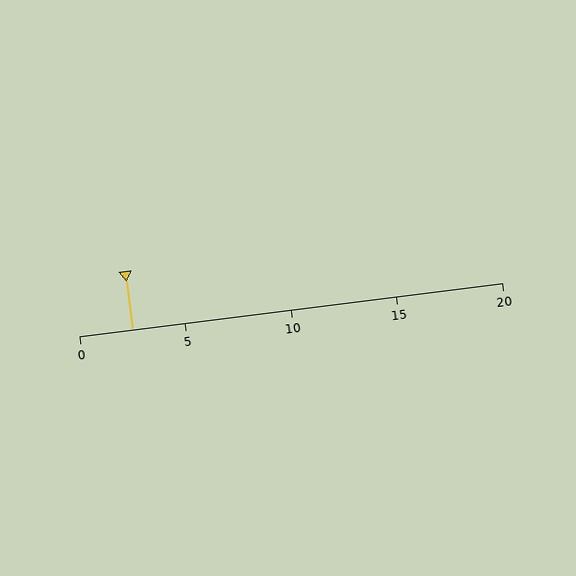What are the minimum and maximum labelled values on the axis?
The axis runs from 0 to 20.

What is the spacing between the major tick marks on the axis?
The major ticks are spaced 5 apart.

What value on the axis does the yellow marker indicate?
The marker indicates approximately 2.5.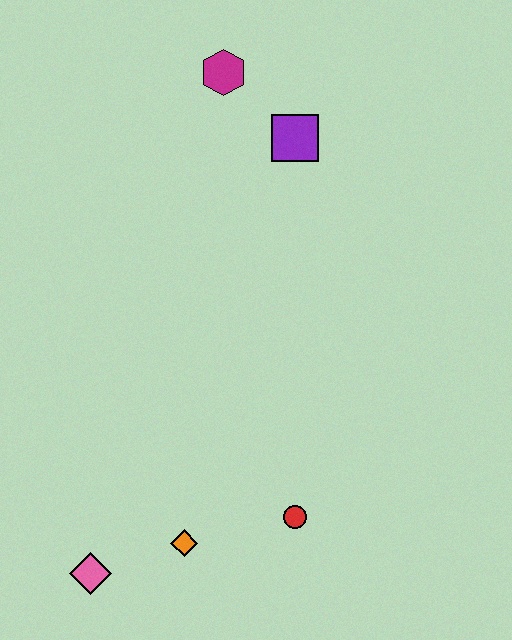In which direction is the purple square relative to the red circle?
The purple square is above the red circle.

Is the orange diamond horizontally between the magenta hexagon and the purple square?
No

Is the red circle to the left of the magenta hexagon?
No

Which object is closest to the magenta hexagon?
The purple square is closest to the magenta hexagon.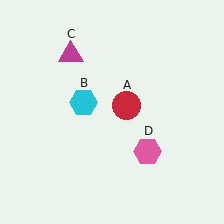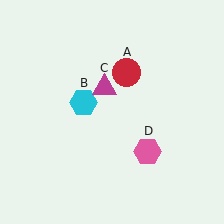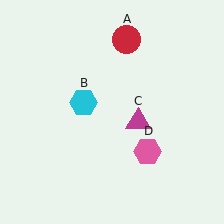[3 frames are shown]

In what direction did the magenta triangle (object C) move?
The magenta triangle (object C) moved down and to the right.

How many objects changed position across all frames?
2 objects changed position: red circle (object A), magenta triangle (object C).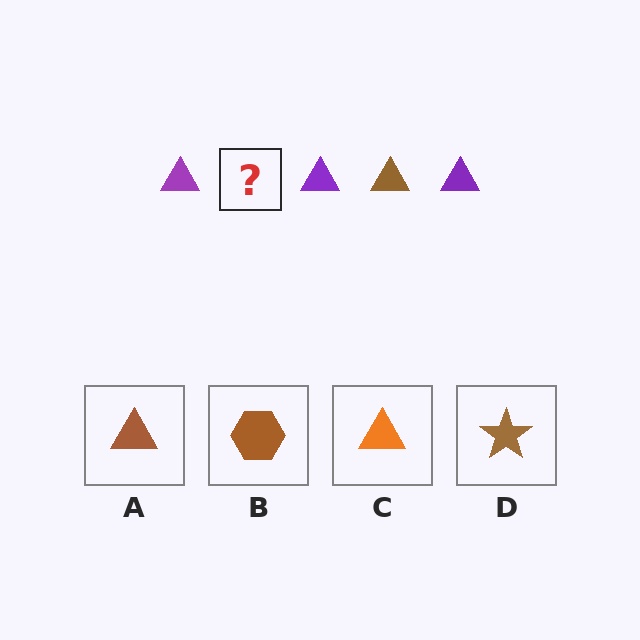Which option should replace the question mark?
Option A.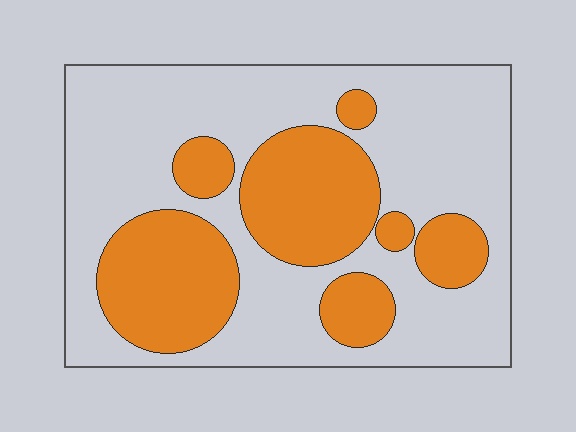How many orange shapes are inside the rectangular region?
7.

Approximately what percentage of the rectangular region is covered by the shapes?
Approximately 35%.